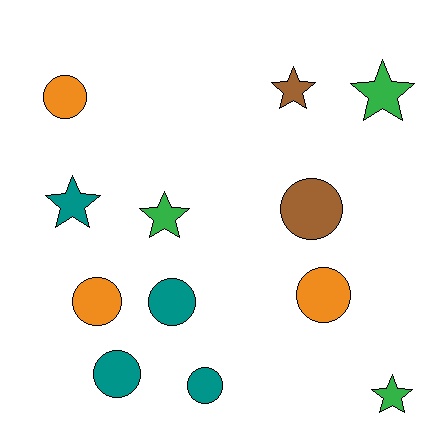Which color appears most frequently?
Teal, with 4 objects.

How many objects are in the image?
There are 12 objects.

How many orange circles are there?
There are 3 orange circles.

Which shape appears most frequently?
Circle, with 7 objects.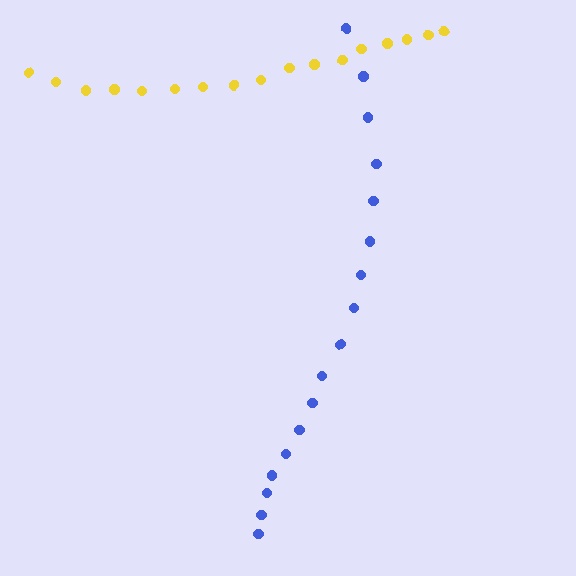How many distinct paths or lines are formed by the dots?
There are 2 distinct paths.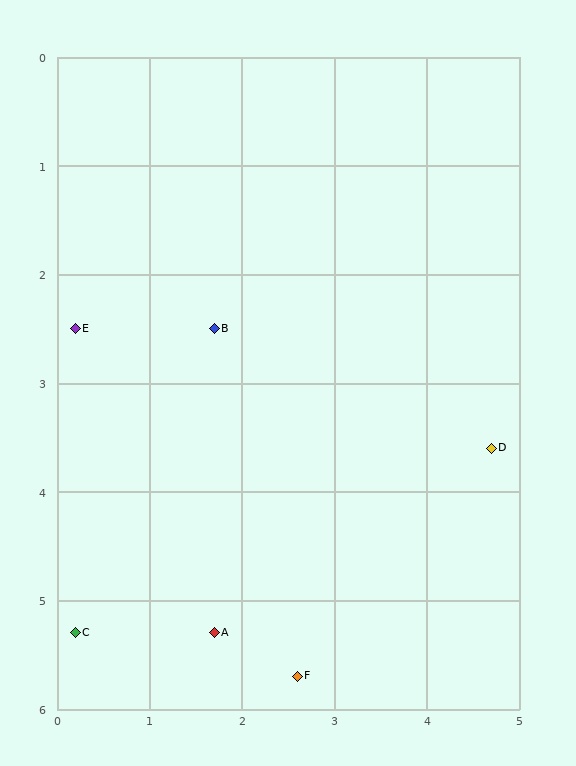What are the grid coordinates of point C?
Point C is at approximately (0.2, 5.3).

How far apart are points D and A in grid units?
Points D and A are about 3.4 grid units apart.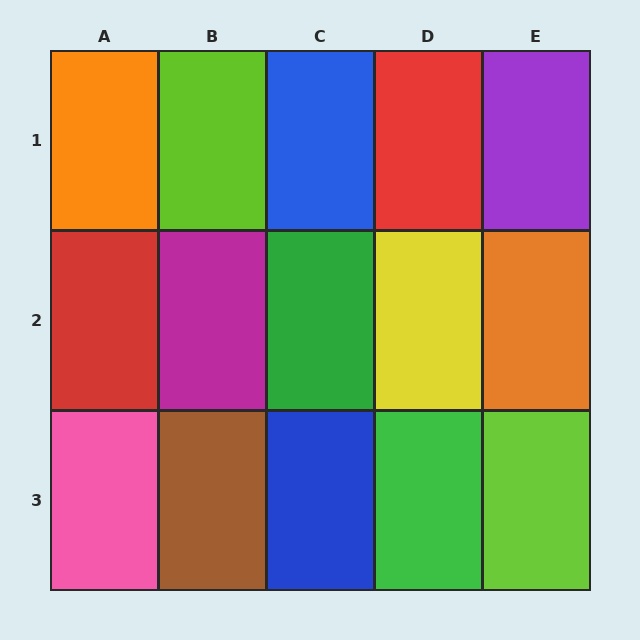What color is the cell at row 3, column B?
Brown.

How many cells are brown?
1 cell is brown.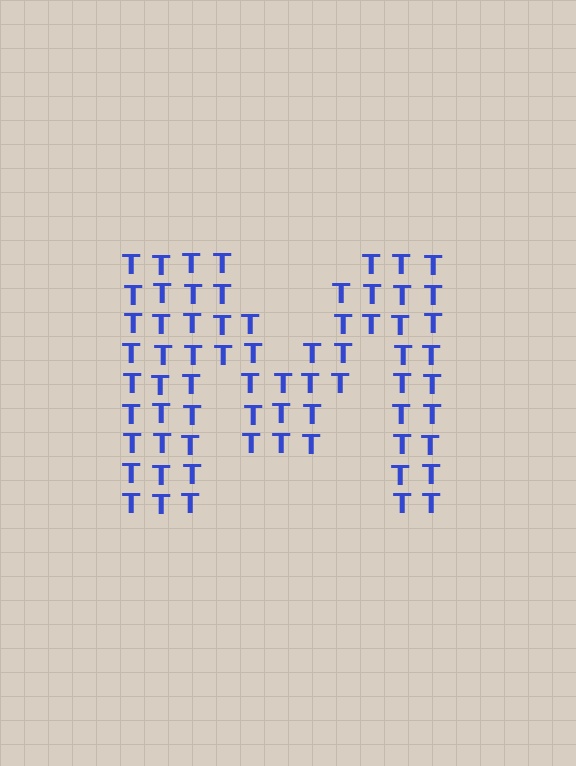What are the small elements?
The small elements are letter T's.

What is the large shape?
The large shape is the letter M.